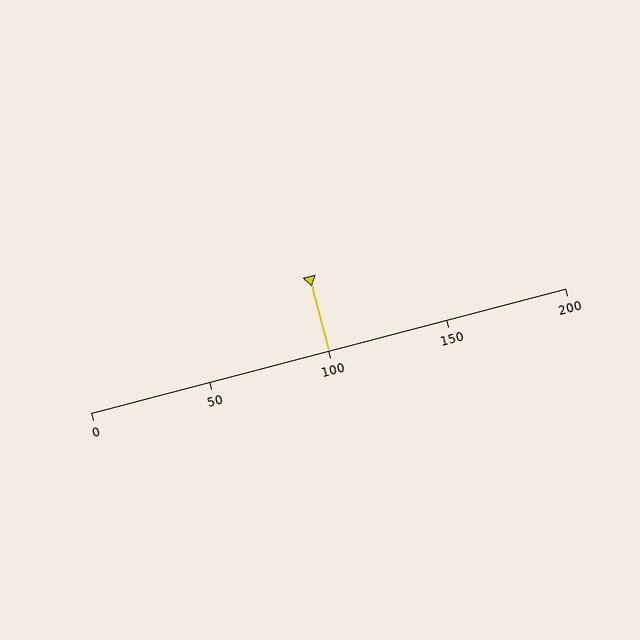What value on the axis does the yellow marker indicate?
The marker indicates approximately 100.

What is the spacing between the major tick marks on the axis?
The major ticks are spaced 50 apart.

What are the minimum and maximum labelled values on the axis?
The axis runs from 0 to 200.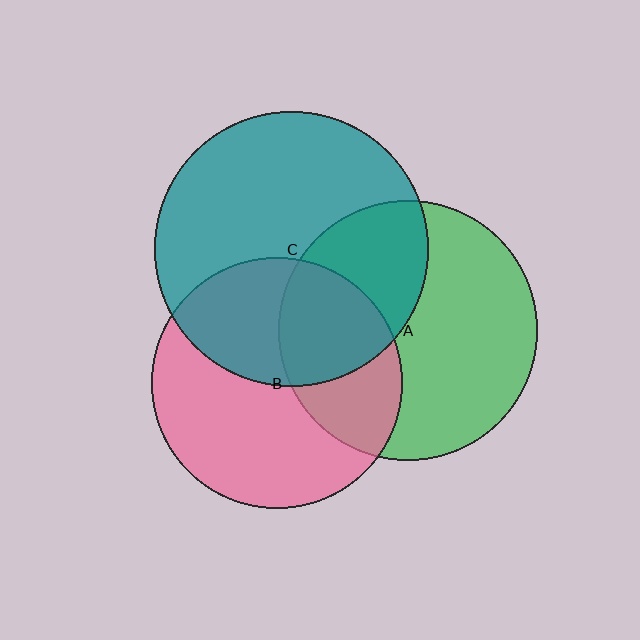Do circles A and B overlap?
Yes.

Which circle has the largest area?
Circle C (teal).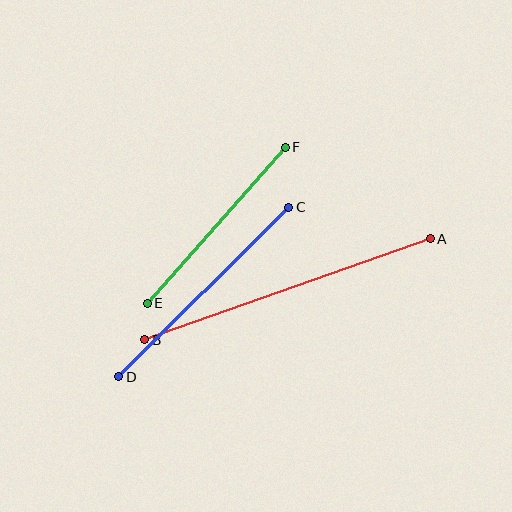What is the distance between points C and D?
The distance is approximately 240 pixels.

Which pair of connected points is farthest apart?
Points A and B are farthest apart.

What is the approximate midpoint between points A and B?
The midpoint is at approximately (287, 289) pixels.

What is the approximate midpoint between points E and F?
The midpoint is at approximately (216, 225) pixels.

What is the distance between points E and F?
The distance is approximately 208 pixels.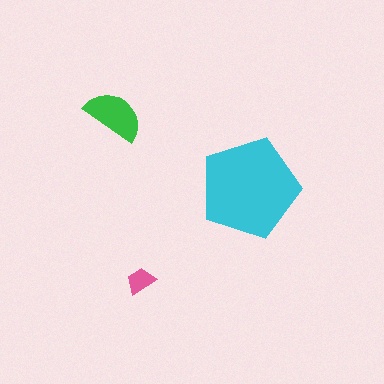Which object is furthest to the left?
The green semicircle is leftmost.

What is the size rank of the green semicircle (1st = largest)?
2nd.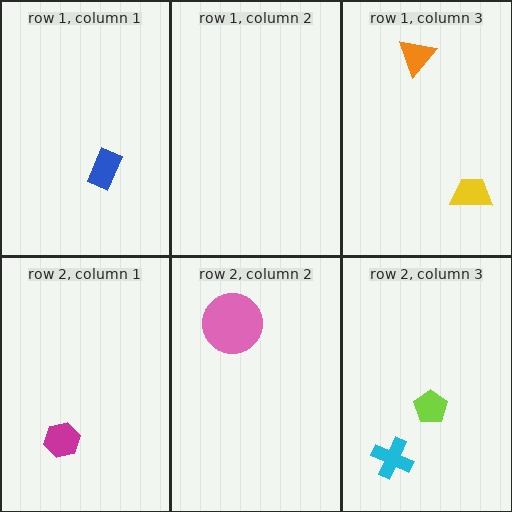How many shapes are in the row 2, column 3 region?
2.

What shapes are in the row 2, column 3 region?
The lime pentagon, the cyan cross.